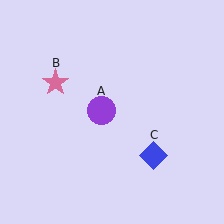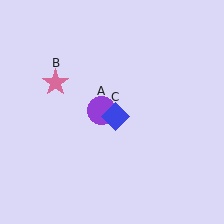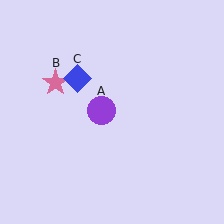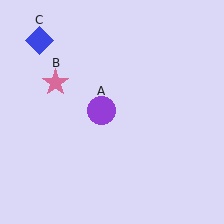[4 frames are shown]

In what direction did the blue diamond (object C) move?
The blue diamond (object C) moved up and to the left.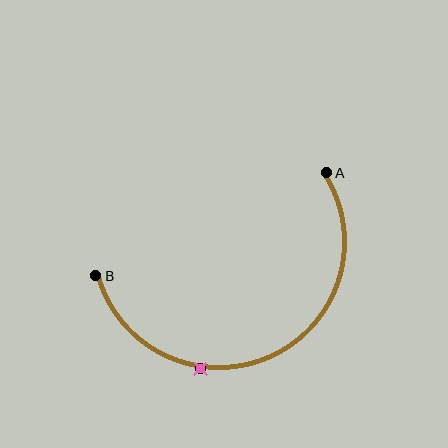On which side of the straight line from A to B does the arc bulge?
The arc bulges below the straight line connecting A and B.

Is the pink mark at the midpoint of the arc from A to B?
No. The pink mark lies on the arc but is closer to endpoint B. The arc midpoint would be at the point on the curve equidistant along the arc from both A and B.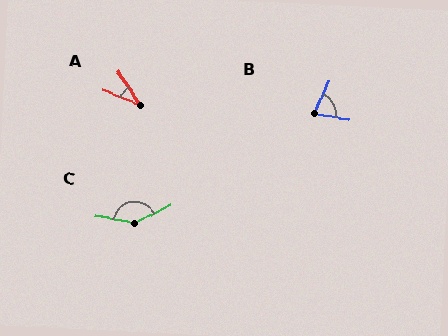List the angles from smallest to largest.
A (35°), B (77°), C (144°).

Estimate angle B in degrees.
Approximately 77 degrees.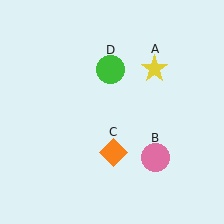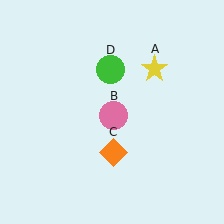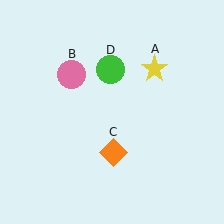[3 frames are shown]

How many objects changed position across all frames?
1 object changed position: pink circle (object B).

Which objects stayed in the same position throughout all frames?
Yellow star (object A) and orange diamond (object C) and green circle (object D) remained stationary.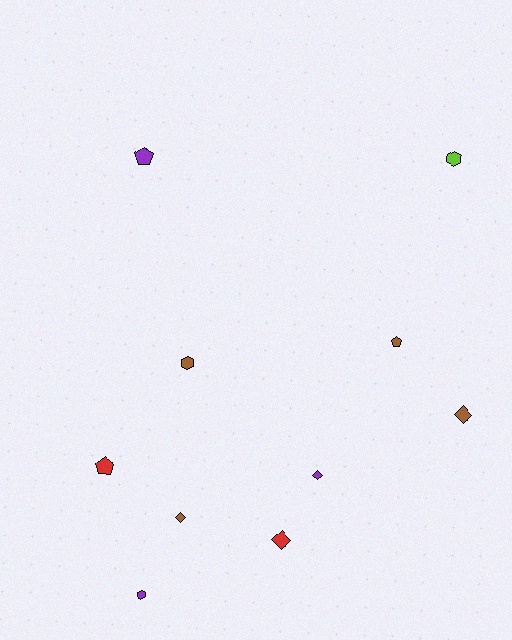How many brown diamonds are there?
There are 2 brown diamonds.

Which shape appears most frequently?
Diamond, with 4 objects.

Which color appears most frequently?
Brown, with 4 objects.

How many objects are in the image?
There are 10 objects.